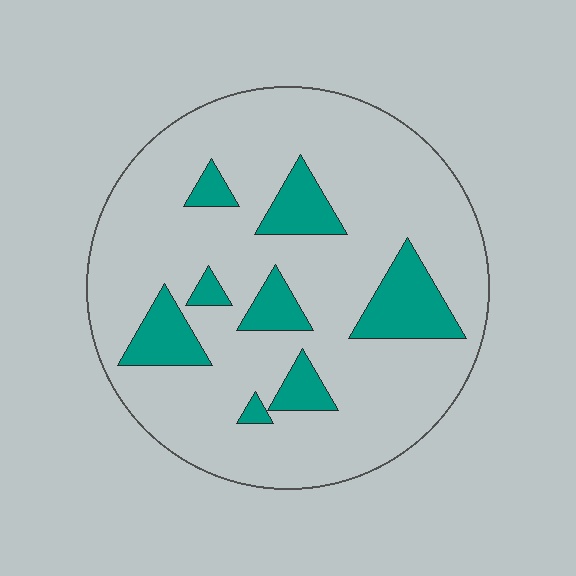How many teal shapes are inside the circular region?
8.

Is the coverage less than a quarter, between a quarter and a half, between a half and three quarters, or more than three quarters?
Less than a quarter.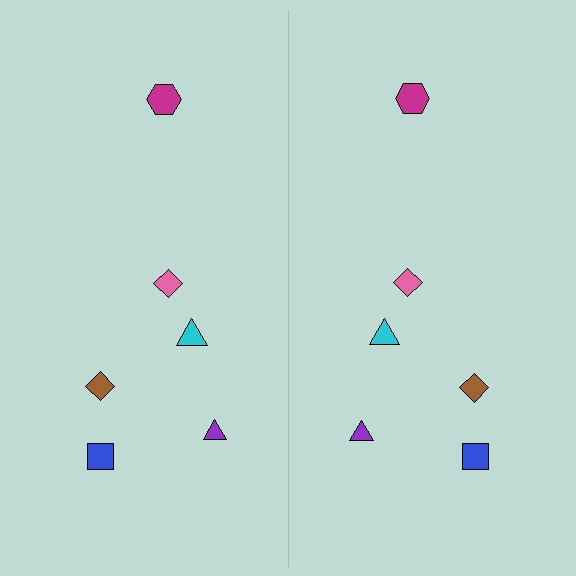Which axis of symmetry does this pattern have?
The pattern has a vertical axis of symmetry running through the center of the image.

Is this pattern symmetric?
Yes, this pattern has bilateral (reflection) symmetry.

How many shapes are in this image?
There are 12 shapes in this image.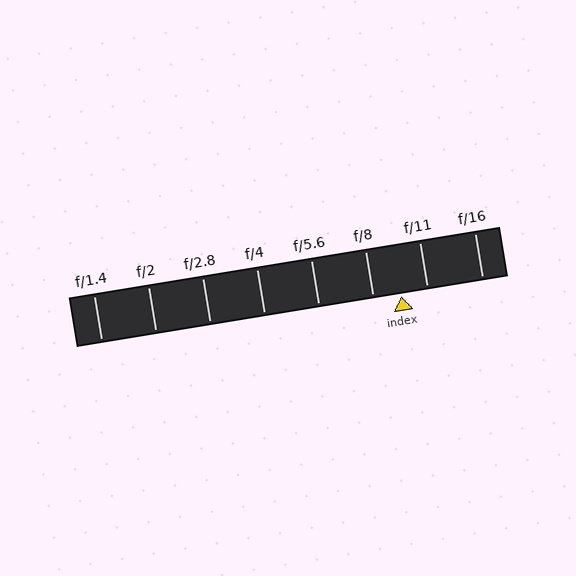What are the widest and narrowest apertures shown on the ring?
The widest aperture shown is f/1.4 and the narrowest is f/16.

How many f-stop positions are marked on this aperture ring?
There are 8 f-stop positions marked.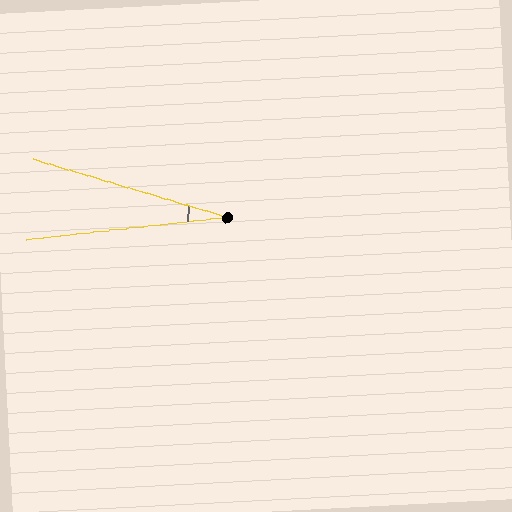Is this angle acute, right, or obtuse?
It is acute.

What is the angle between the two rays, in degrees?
Approximately 23 degrees.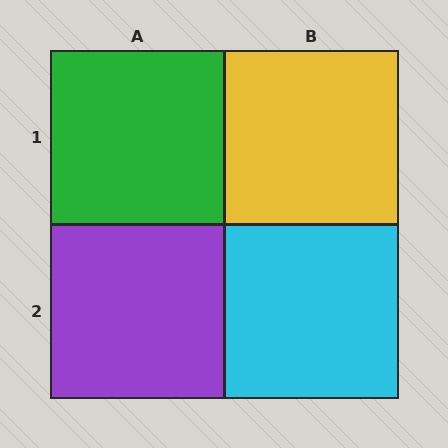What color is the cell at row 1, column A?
Green.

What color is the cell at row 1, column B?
Yellow.